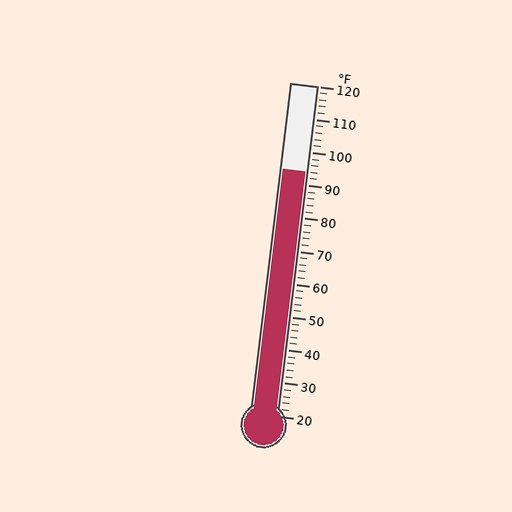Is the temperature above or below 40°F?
The temperature is above 40°F.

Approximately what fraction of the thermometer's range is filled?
The thermometer is filled to approximately 75% of its range.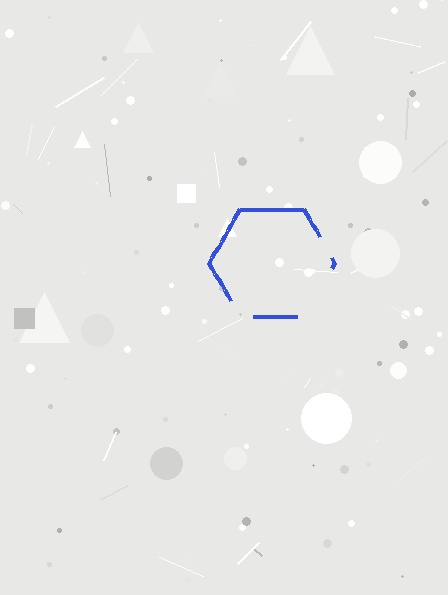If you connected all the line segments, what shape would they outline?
They would outline a hexagon.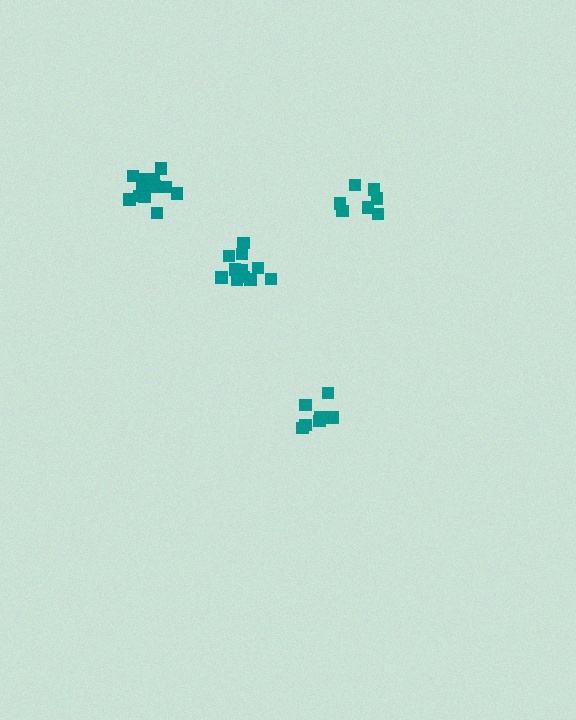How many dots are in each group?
Group 1: 7 dots, Group 2: 7 dots, Group 3: 13 dots, Group 4: 11 dots (38 total).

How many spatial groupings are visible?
There are 4 spatial groupings.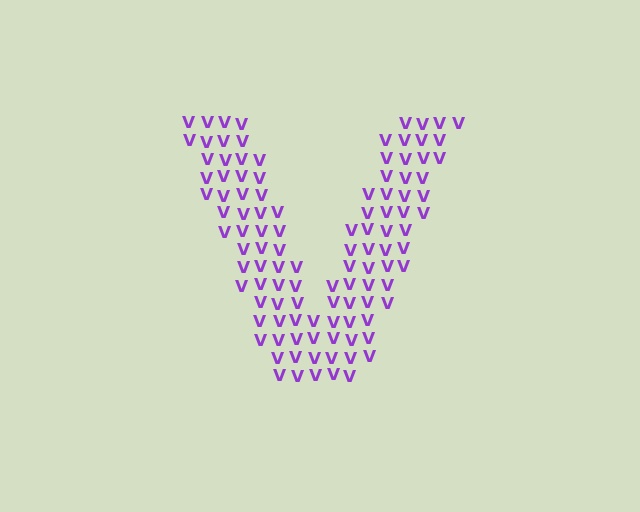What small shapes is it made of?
It is made of small letter V's.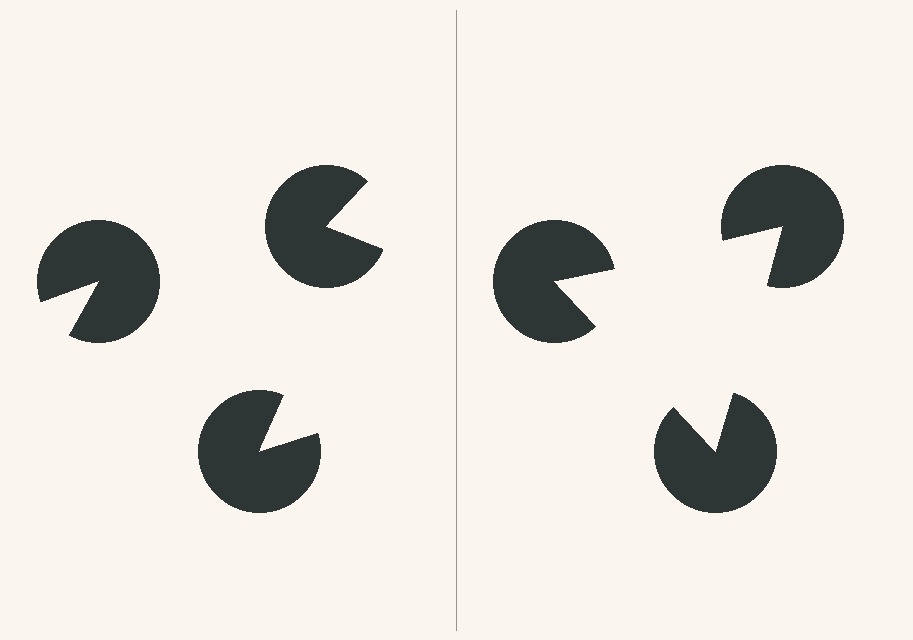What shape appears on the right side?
An illusory triangle.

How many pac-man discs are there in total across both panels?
6 — 3 on each side.